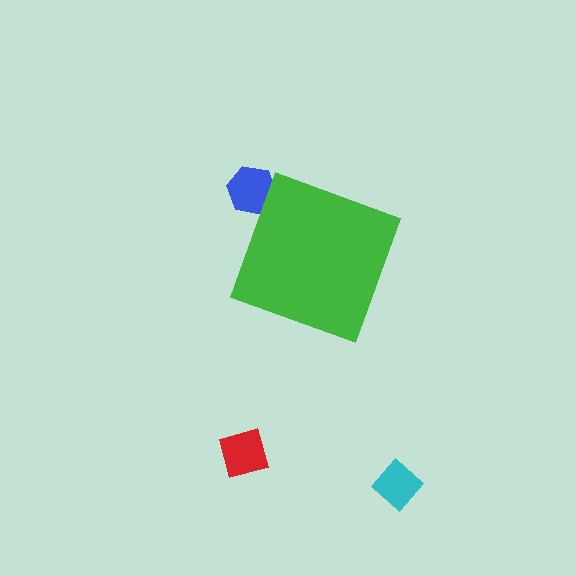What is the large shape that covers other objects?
A green diamond.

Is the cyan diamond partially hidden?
No, the cyan diamond is fully visible.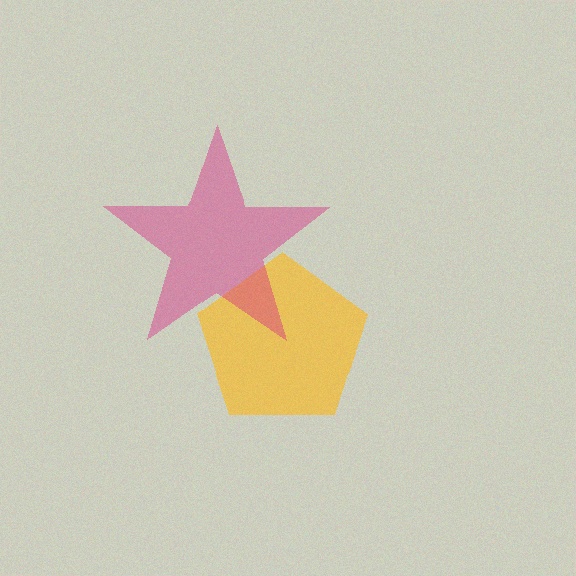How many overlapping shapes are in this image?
There are 2 overlapping shapes in the image.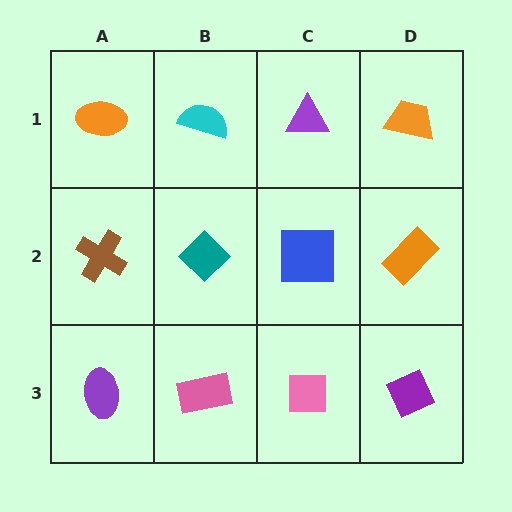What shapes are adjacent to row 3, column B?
A teal diamond (row 2, column B), a purple ellipse (row 3, column A), a pink square (row 3, column C).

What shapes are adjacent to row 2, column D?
An orange trapezoid (row 1, column D), a purple diamond (row 3, column D), a blue square (row 2, column C).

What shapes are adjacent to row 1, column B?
A teal diamond (row 2, column B), an orange ellipse (row 1, column A), a purple triangle (row 1, column C).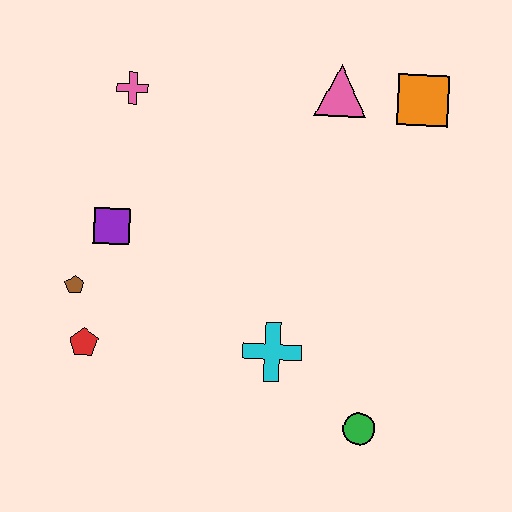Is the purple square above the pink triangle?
No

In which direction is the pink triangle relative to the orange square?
The pink triangle is to the left of the orange square.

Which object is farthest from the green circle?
The pink cross is farthest from the green circle.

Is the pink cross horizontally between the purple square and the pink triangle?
Yes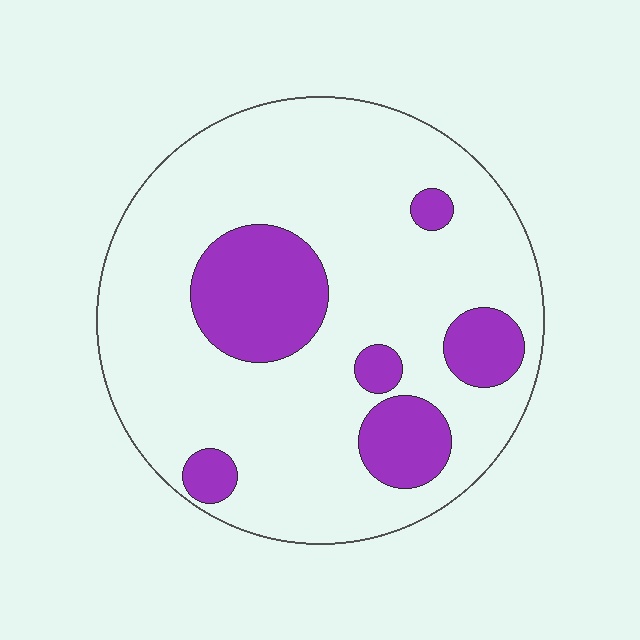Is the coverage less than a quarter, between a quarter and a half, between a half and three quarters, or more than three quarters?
Less than a quarter.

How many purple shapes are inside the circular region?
6.